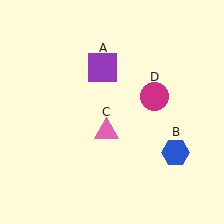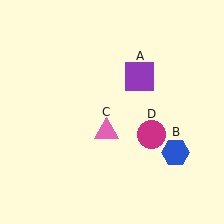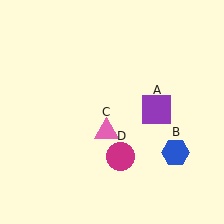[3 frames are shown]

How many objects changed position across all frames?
2 objects changed position: purple square (object A), magenta circle (object D).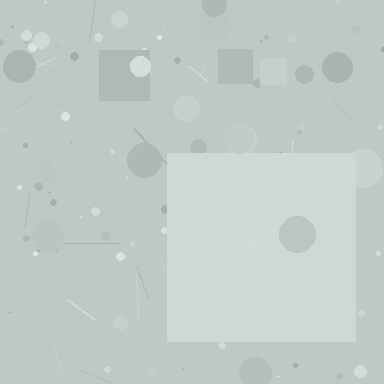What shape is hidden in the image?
A square is hidden in the image.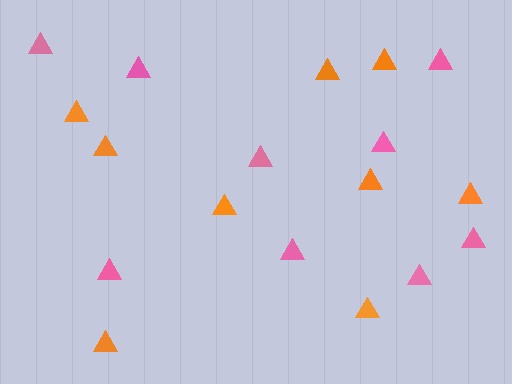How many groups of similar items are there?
There are 2 groups: one group of orange triangles (9) and one group of pink triangles (9).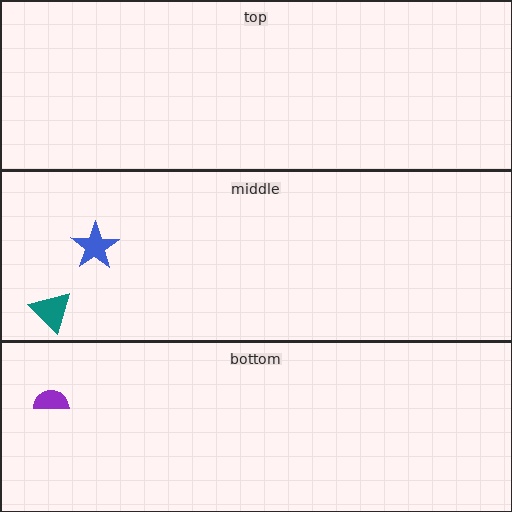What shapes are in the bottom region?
The purple semicircle.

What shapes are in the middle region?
The blue star, the teal triangle.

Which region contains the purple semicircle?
The bottom region.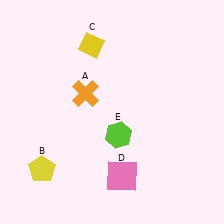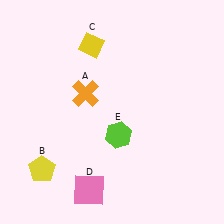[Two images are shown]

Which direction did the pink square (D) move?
The pink square (D) moved left.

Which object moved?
The pink square (D) moved left.